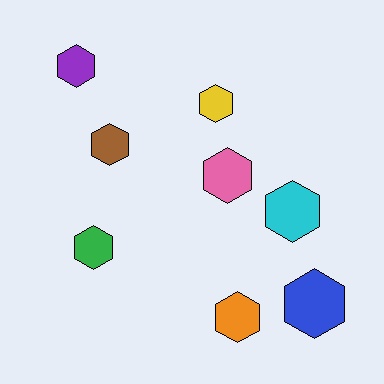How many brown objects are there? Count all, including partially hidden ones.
There is 1 brown object.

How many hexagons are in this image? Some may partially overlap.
There are 8 hexagons.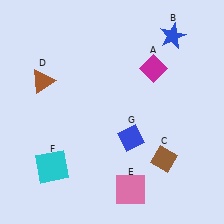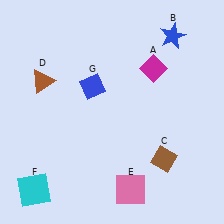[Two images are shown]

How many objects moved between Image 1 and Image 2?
2 objects moved between the two images.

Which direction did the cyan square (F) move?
The cyan square (F) moved down.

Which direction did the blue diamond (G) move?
The blue diamond (G) moved up.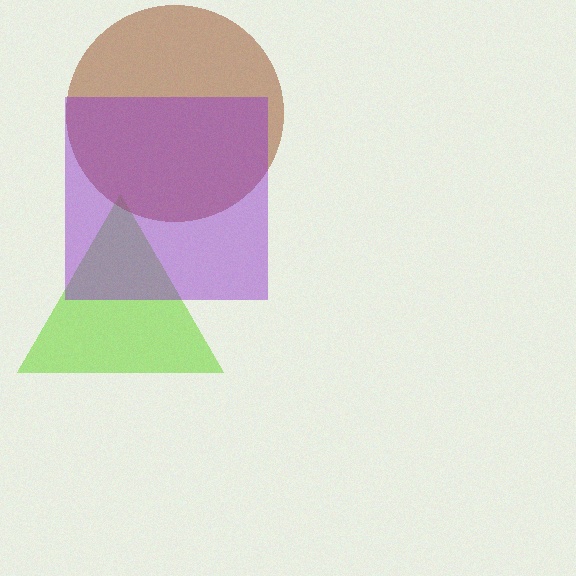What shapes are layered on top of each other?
The layered shapes are: a lime triangle, a brown circle, a purple square.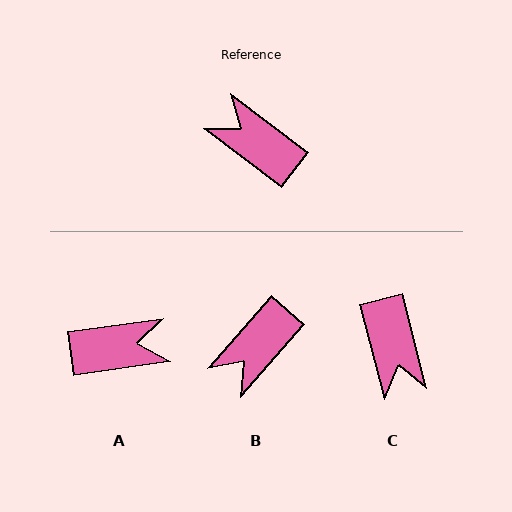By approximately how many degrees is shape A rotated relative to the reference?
Approximately 135 degrees clockwise.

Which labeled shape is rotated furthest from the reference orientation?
C, about 142 degrees away.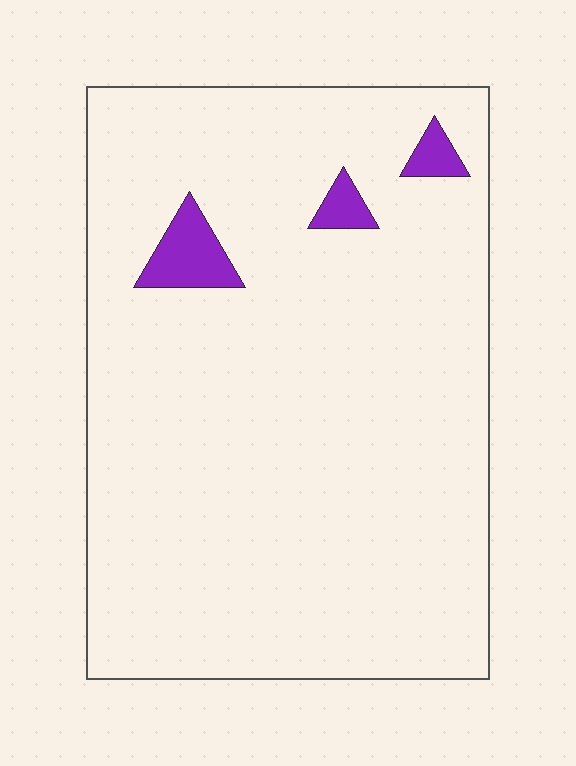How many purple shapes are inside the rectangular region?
3.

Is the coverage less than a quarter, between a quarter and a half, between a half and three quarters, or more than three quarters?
Less than a quarter.